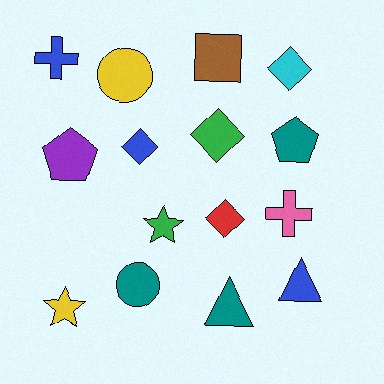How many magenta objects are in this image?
There are no magenta objects.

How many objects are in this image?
There are 15 objects.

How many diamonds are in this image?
There are 4 diamonds.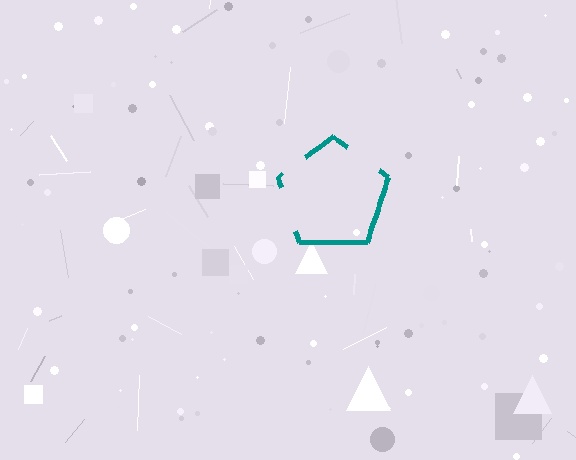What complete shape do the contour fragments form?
The contour fragments form a pentagon.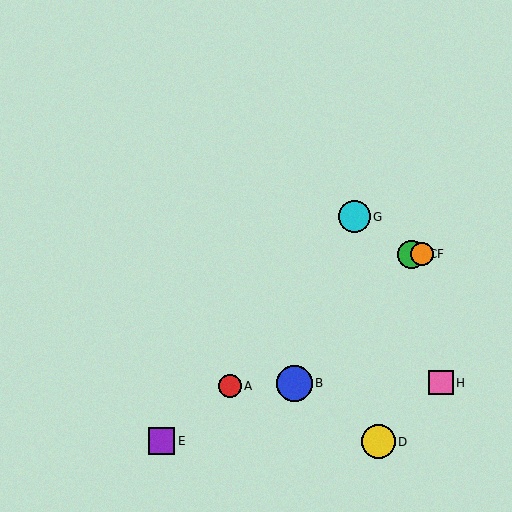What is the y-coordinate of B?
Object B is at y≈383.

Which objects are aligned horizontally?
Objects C, F are aligned horizontally.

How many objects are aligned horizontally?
2 objects (C, F) are aligned horizontally.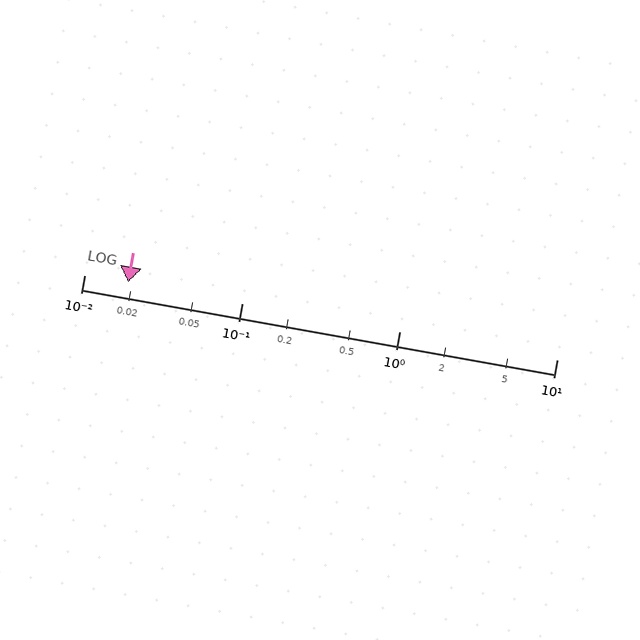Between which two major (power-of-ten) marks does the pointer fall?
The pointer is between 0.01 and 0.1.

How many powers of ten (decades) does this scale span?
The scale spans 3 decades, from 0.01 to 10.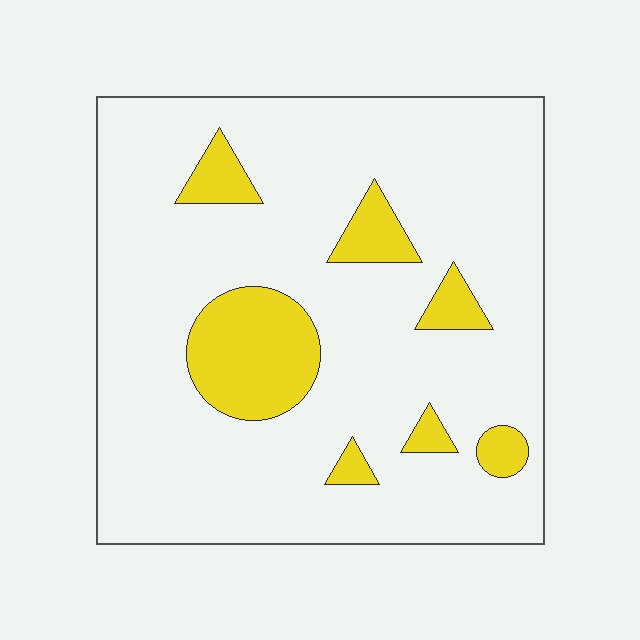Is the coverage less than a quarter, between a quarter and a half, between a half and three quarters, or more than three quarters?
Less than a quarter.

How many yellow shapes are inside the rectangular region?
7.